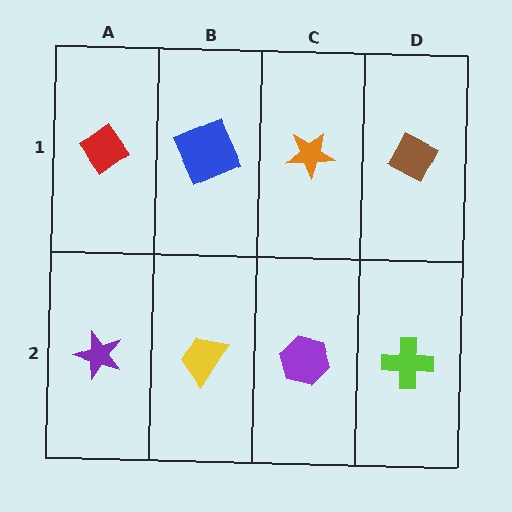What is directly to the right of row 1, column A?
A blue square.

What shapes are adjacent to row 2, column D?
A brown diamond (row 1, column D), a purple hexagon (row 2, column C).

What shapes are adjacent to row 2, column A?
A red diamond (row 1, column A), a yellow trapezoid (row 2, column B).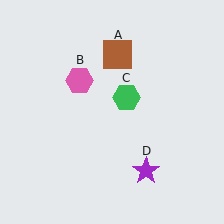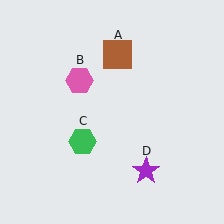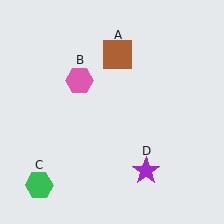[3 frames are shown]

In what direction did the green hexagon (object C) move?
The green hexagon (object C) moved down and to the left.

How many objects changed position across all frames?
1 object changed position: green hexagon (object C).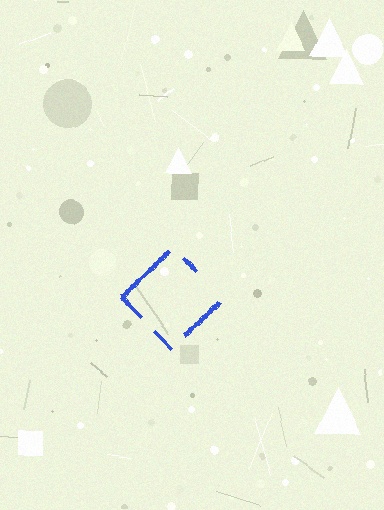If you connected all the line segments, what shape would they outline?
They would outline a diamond.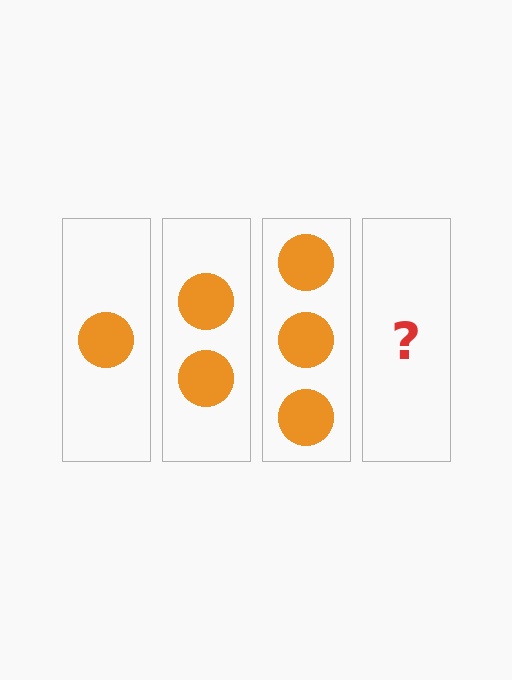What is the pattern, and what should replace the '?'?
The pattern is that each step adds one more circle. The '?' should be 4 circles.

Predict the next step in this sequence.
The next step is 4 circles.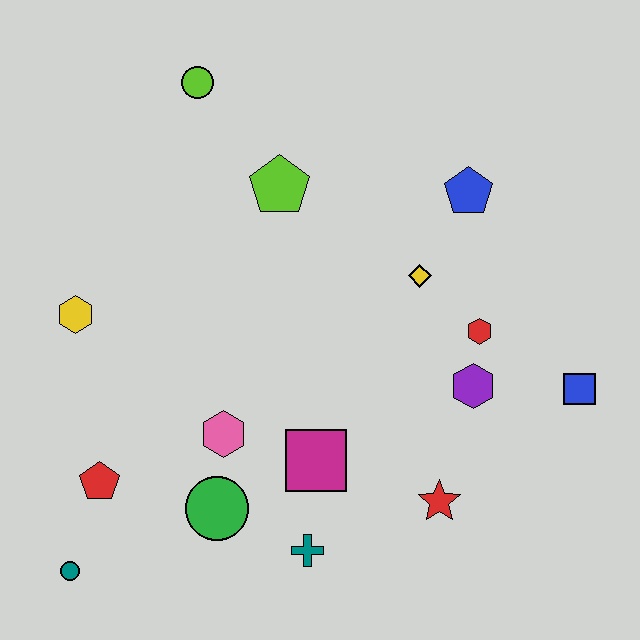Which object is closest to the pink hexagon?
The green circle is closest to the pink hexagon.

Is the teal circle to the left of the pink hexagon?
Yes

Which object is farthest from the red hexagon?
The teal circle is farthest from the red hexagon.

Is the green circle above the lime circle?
No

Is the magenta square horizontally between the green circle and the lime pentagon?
No